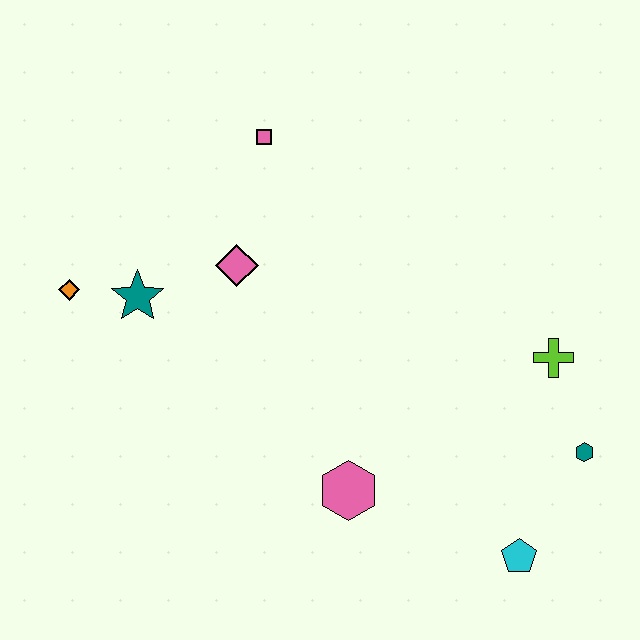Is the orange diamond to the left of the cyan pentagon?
Yes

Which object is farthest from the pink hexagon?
The pink square is farthest from the pink hexagon.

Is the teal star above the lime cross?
Yes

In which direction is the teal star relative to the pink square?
The teal star is below the pink square.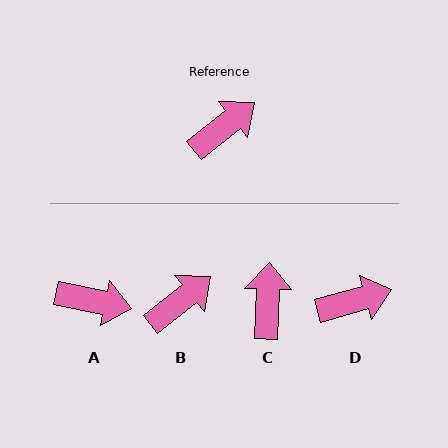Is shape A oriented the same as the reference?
No, it is off by about 50 degrees.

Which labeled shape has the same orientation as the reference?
B.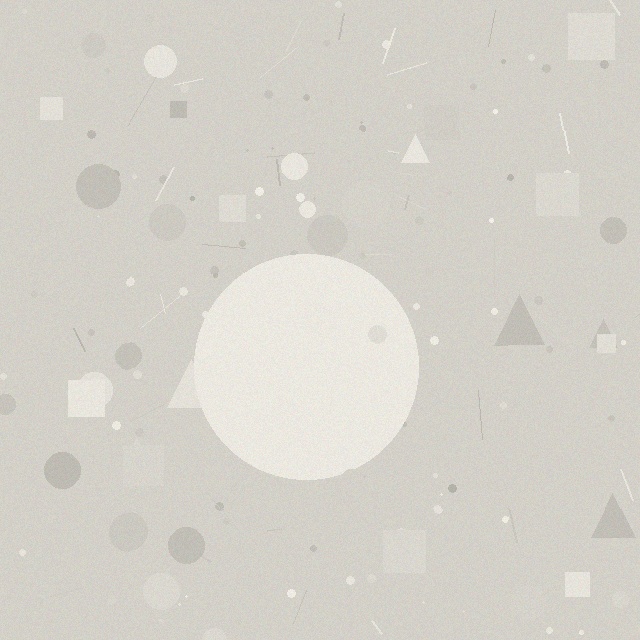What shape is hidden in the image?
A circle is hidden in the image.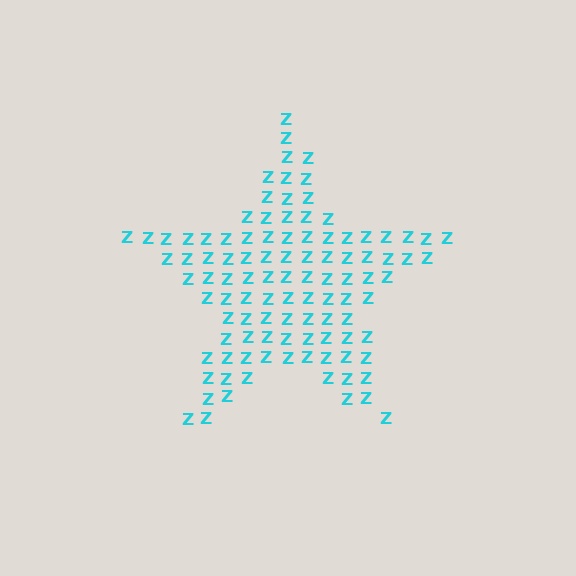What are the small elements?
The small elements are letter Z's.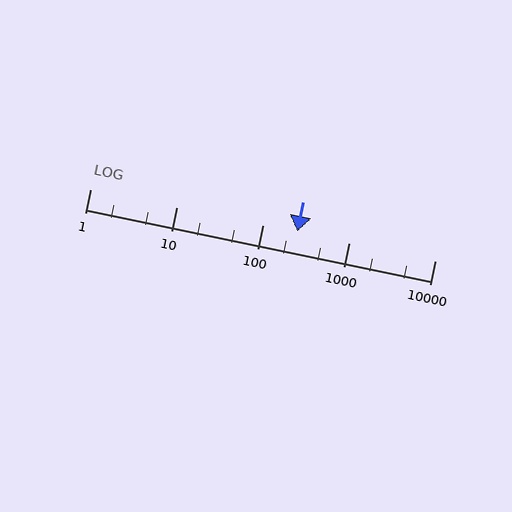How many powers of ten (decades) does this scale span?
The scale spans 4 decades, from 1 to 10000.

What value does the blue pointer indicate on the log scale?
The pointer indicates approximately 250.